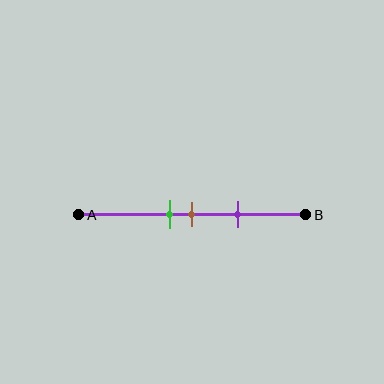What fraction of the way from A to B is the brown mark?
The brown mark is approximately 50% (0.5) of the way from A to B.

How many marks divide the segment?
There are 3 marks dividing the segment.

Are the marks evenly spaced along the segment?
Yes, the marks are approximately evenly spaced.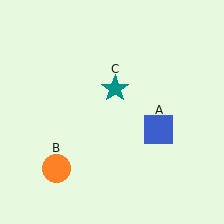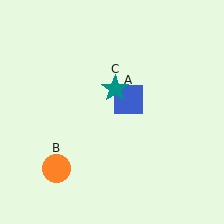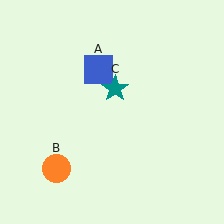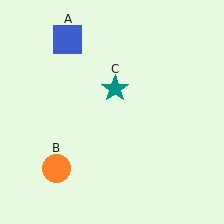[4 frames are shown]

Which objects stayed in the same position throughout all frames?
Orange circle (object B) and teal star (object C) remained stationary.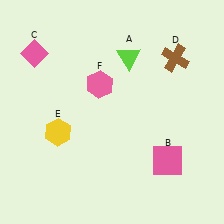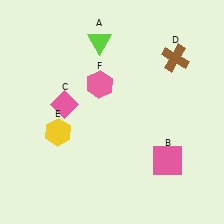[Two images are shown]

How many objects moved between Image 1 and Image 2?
2 objects moved between the two images.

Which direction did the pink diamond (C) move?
The pink diamond (C) moved down.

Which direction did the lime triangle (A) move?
The lime triangle (A) moved left.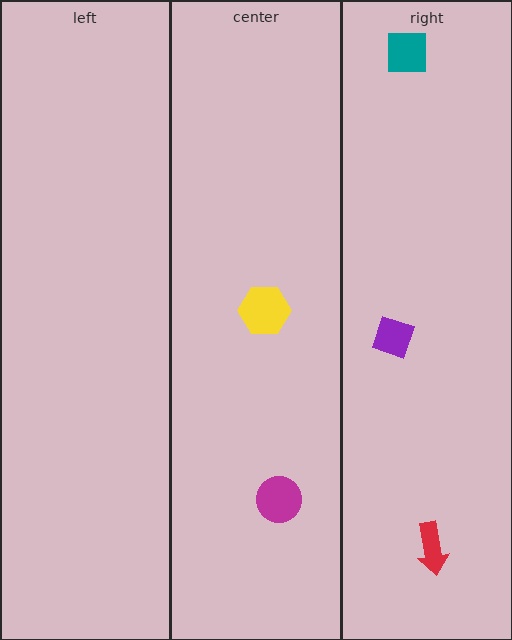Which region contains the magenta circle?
The center region.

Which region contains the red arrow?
The right region.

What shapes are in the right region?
The teal square, the red arrow, the purple diamond.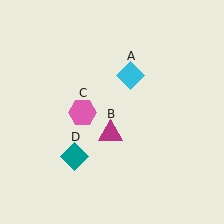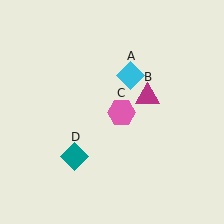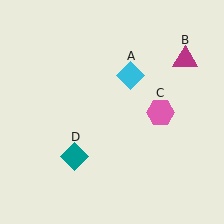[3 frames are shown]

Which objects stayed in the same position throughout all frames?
Cyan diamond (object A) and teal diamond (object D) remained stationary.